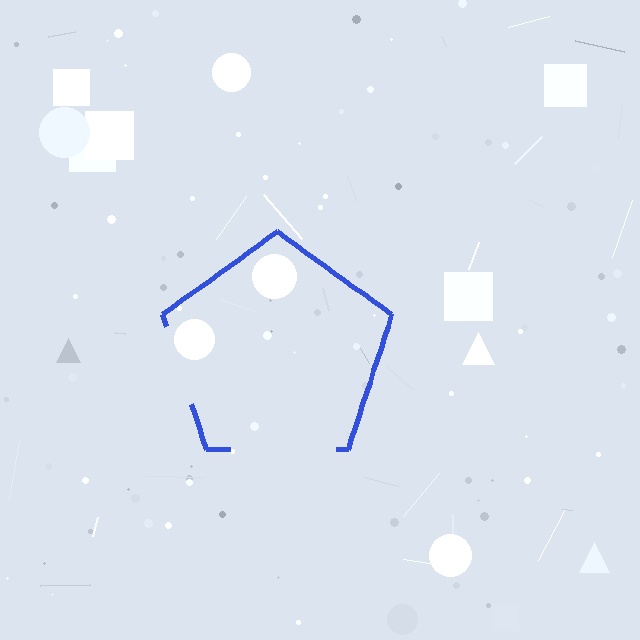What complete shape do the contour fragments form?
The contour fragments form a pentagon.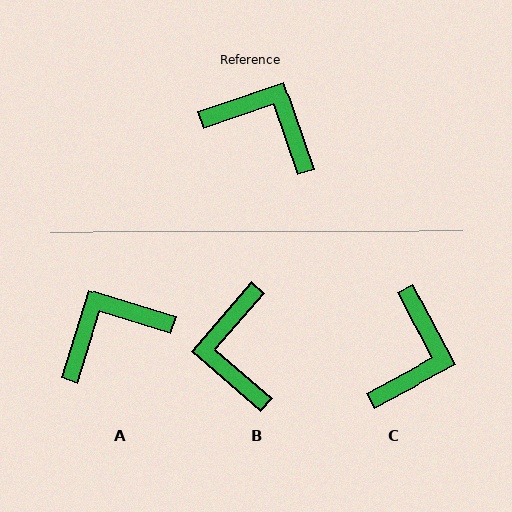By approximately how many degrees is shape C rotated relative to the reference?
Approximately 81 degrees clockwise.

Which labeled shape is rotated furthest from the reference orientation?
B, about 121 degrees away.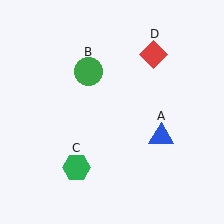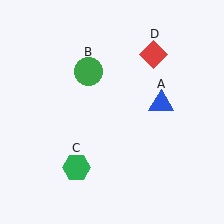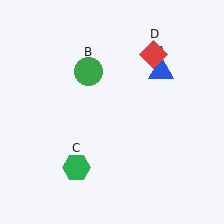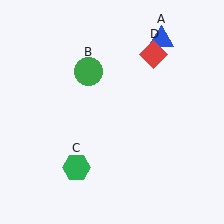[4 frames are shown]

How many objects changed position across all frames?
1 object changed position: blue triangle (object A).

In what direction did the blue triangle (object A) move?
The blue triangle (object A) moved up.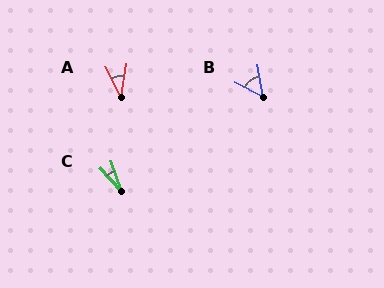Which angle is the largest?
B, at approximately 54 degrees.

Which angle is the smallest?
C, at approximately 23 degrees.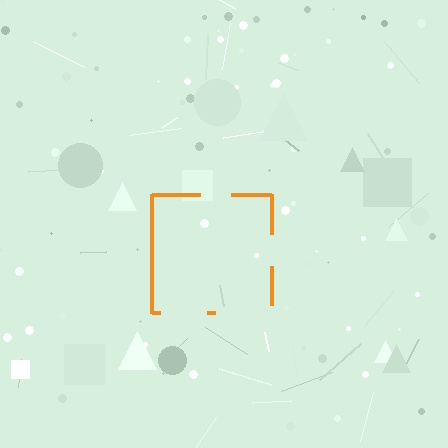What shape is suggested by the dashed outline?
The dashed outline suggests a square.